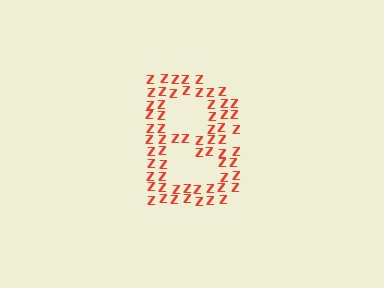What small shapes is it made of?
It is made of small letter Z's.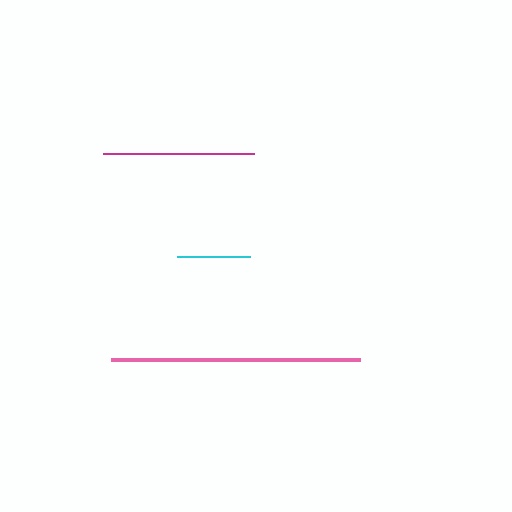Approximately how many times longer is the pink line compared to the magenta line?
The pink line is approximately 1.7 times the length of the magenta line.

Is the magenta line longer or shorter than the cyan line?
The magenta line is longer than the cyan line.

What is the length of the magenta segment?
The magenta segment is approximately 150 pixels long.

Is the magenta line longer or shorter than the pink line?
The pink line is longer than the magenta line.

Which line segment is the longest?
The pink line is the longest at approximately 248 pixels.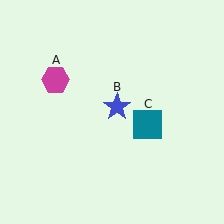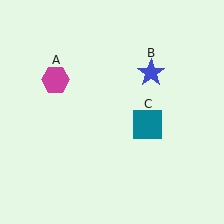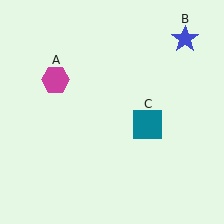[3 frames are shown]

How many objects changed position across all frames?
1 object changed position: blue star (object B).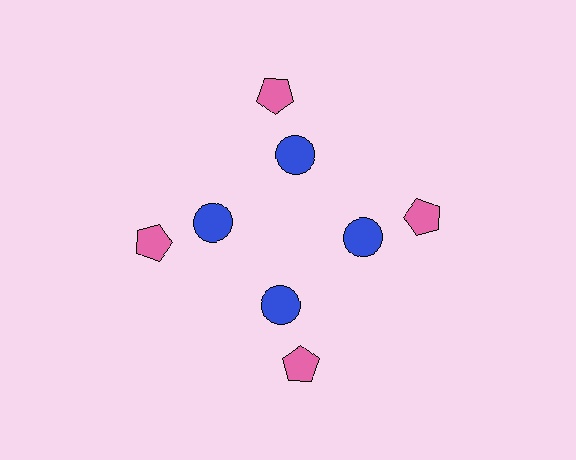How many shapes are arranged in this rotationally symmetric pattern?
There are 8 shapes, arranged in 4 groups of 2.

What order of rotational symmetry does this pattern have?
This pattern has 4-fold rotational symmetry.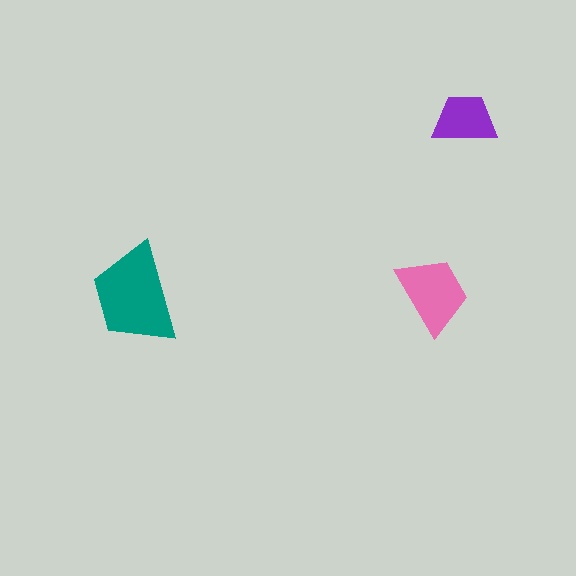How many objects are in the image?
There are 3 objects in the image.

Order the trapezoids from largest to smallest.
the teal one, the pink one, the purple one.